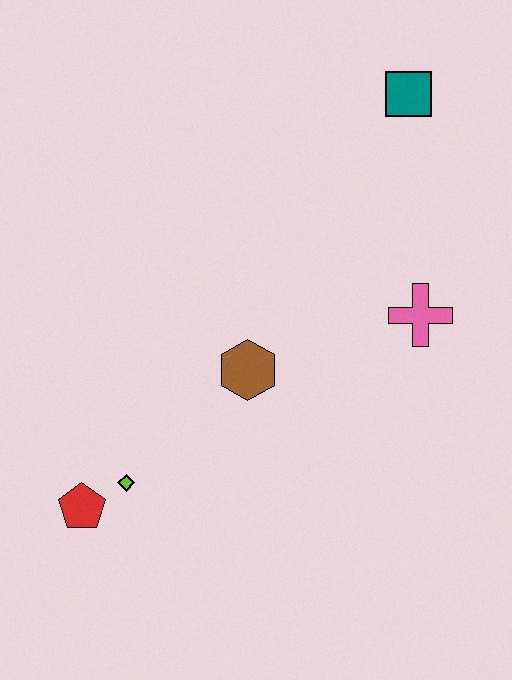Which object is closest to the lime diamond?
The red pentagon is closest to the lime diamond.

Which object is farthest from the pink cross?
The red pentagon is farthest from the pink cross.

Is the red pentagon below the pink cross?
Yes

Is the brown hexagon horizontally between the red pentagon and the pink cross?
Yes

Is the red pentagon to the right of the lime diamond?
No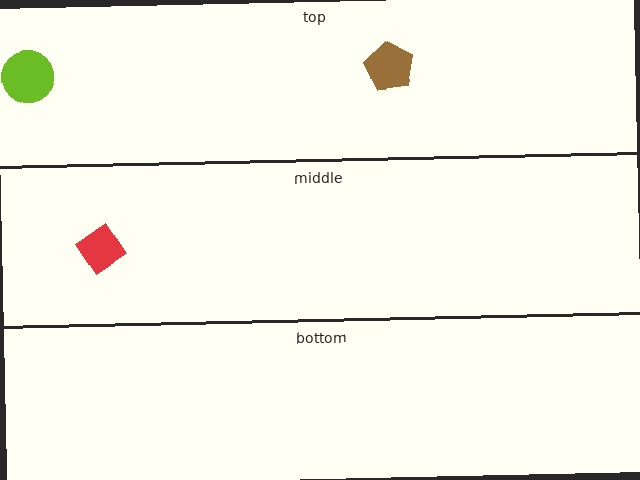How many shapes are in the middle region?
1.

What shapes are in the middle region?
The red diamond.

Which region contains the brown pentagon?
The top region.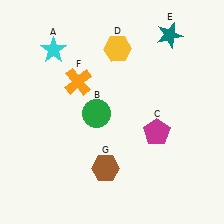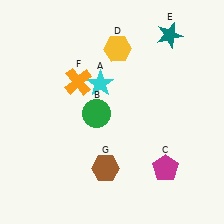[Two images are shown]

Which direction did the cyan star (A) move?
The cyan star (A) moved right.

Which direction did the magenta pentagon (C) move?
The magenta pentagon (C) moved down.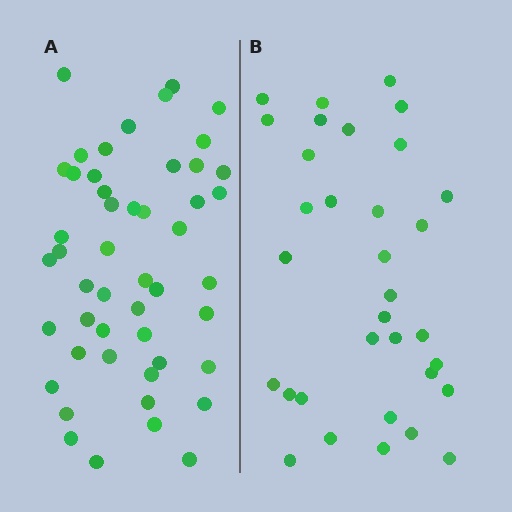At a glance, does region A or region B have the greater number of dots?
Region A (the left region) has more dots.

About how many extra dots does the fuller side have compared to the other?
Region A has approximately 15 more dots than region B.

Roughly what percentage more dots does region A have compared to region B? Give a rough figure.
About 50% more.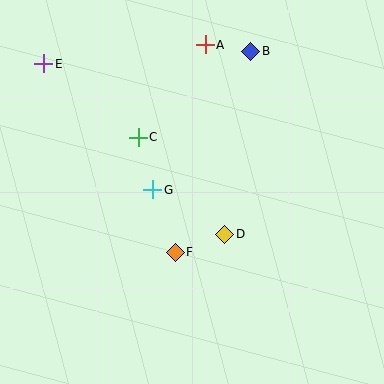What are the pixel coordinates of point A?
Point A is at (205, 45).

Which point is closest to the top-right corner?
Point B is closest to the top-right corner.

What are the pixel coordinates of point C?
Point C is at (138, 137).